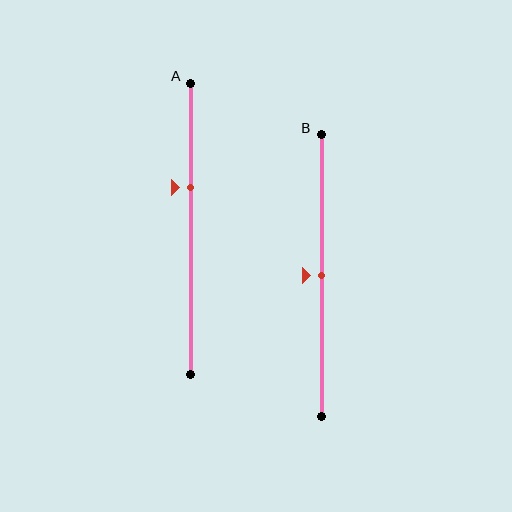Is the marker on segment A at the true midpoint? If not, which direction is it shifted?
No, the marker on segment A is shifted upward by about 14% of the segment length.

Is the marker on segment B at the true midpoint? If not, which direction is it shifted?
Yes, the marker on segment B is at the true midpoint.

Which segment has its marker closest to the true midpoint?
Segment B has its marker closest to the true midpoint.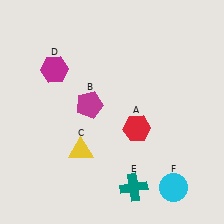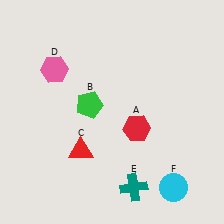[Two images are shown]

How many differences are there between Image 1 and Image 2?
There are 3 differences between the two images.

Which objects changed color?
B changed from magenta to green. C changed from yellow to red. D changed from magenta to pink.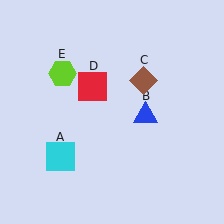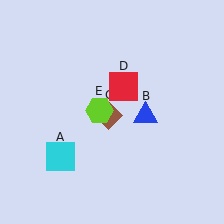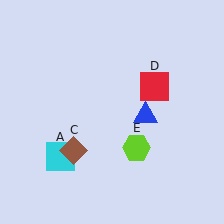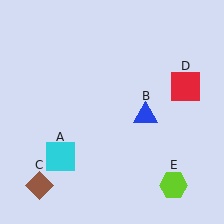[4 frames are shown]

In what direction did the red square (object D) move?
The red square (object D) moved right.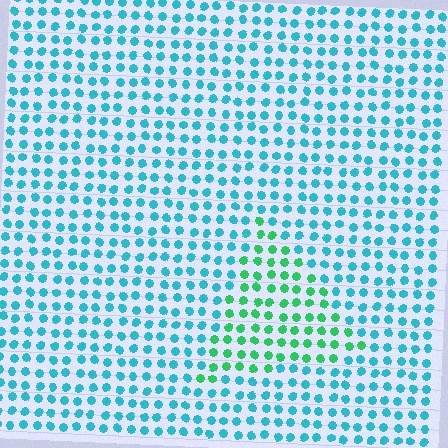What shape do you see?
I see a triangle.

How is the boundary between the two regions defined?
The boundary is defined purely by a slight shift in hue (about 46 degrees). Spacing, size, and orientation are identical on both sides.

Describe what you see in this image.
The image is filled with small cyan elements in a uniform arrangement. A triangle-shaped region is visible where the elements are tinted to a slightly different hue, forming a subtle color boundary.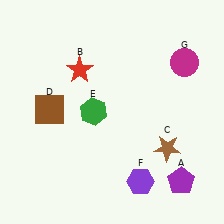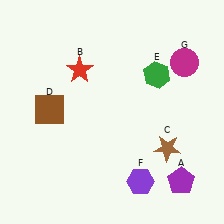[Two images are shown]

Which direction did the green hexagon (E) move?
The green hexagon (E) moved right.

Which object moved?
The green hexagon (E) moved right.